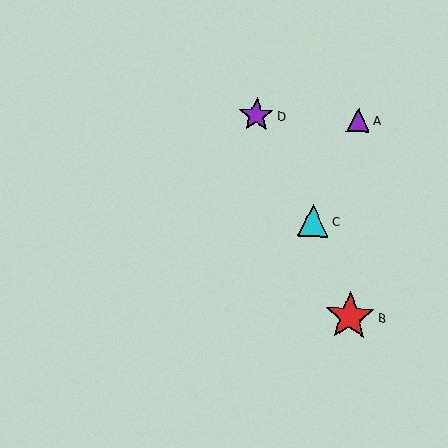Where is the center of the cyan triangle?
The center of the cyan triangle is at (313, 221).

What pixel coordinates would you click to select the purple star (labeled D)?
Click at (256, 115) to select the purple star D.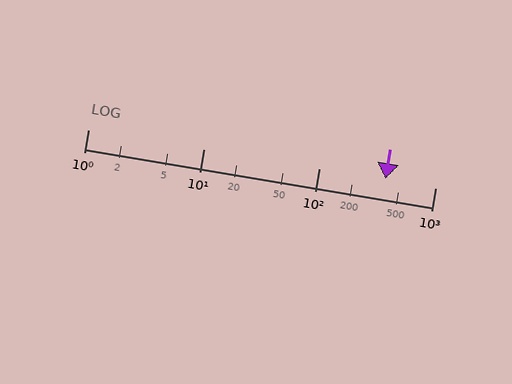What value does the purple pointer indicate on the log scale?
The pointer indicates approximately 370.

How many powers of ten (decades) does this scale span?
The scale spans 3 decades, from 1 to 1000.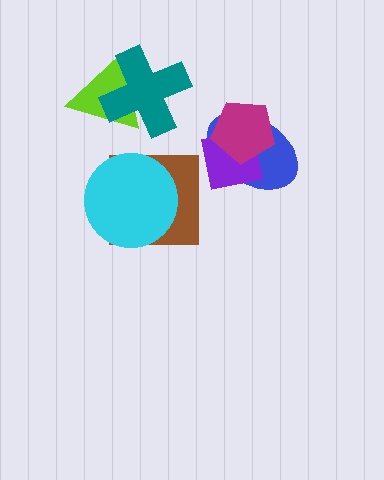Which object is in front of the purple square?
The magenta pentagon is in front of the purple square.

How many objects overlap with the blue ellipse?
2 objects overlap with the blue ellipse.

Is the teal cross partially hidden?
No, no other shape covers it.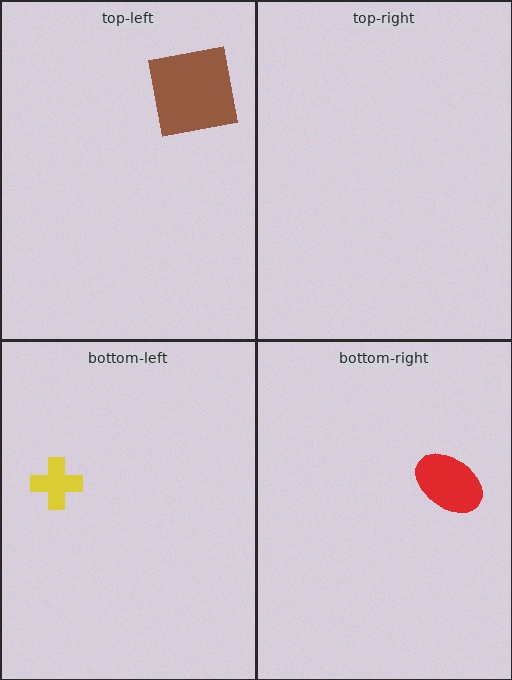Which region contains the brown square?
The top-left region.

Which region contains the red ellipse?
The bottom-right region.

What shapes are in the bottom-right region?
The red ellipse.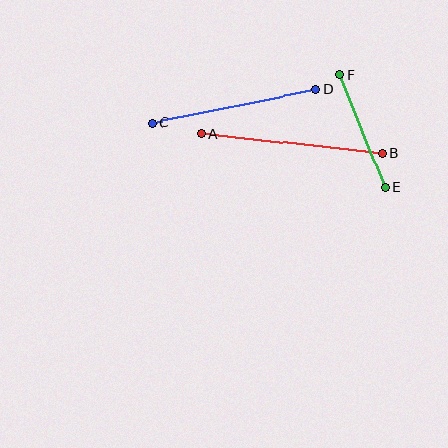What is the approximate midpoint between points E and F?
The midpoint is at approximately (362, 131) pixels.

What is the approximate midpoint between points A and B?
The midpoint is at approximately (292, 143) pixels.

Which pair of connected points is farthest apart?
Points A and B are farthest apart.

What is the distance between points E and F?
The distance is approximately 121 pixels.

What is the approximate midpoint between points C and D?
The midpoint is at approximately (234, 106) pixels.